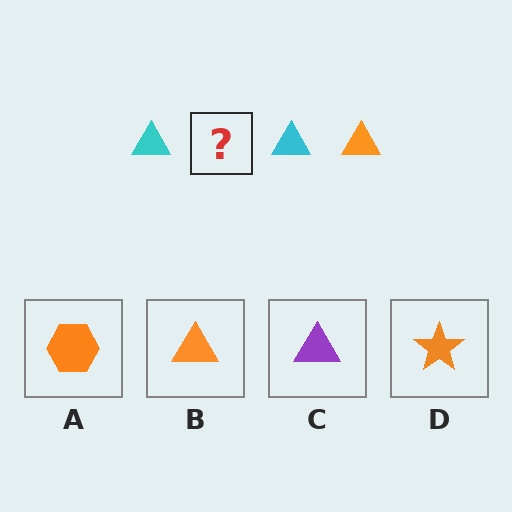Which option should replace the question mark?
Option B.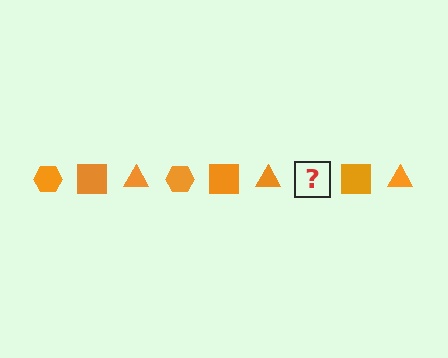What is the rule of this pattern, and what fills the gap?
The rule is that the pattern cycles through hexagon, square, triangle shapes in orange. The gap should be filled with an orange hexagon.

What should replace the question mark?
The question mark should be replaced with an orange hexagon.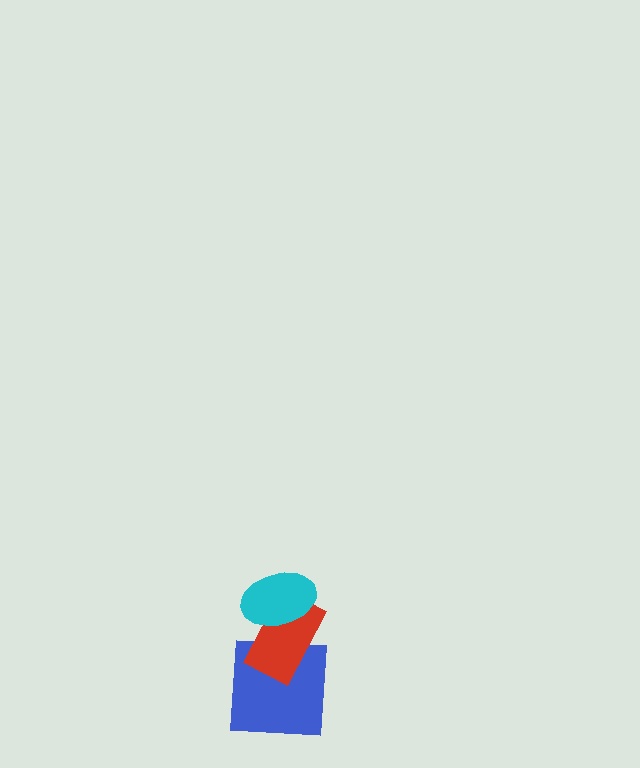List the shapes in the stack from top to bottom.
From top to bottom: the cyan ellipse, the red rectangle, the blue square.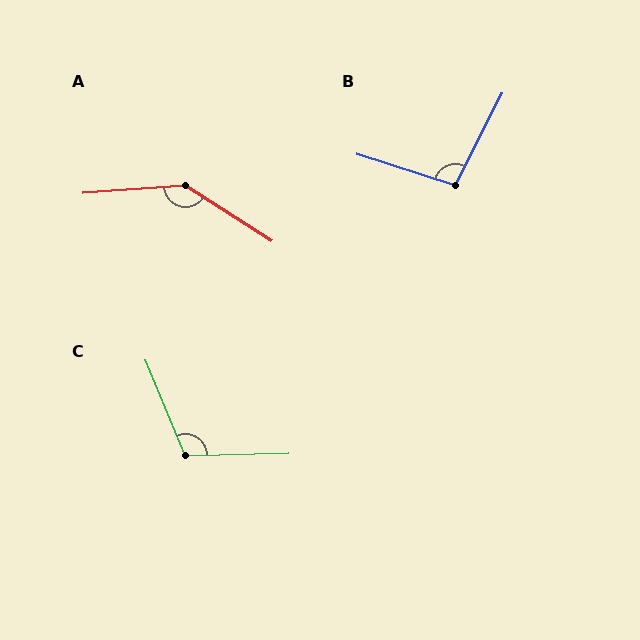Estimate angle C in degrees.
Approximately 111 degrees.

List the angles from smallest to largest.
B (99°), C (111°), A (144°).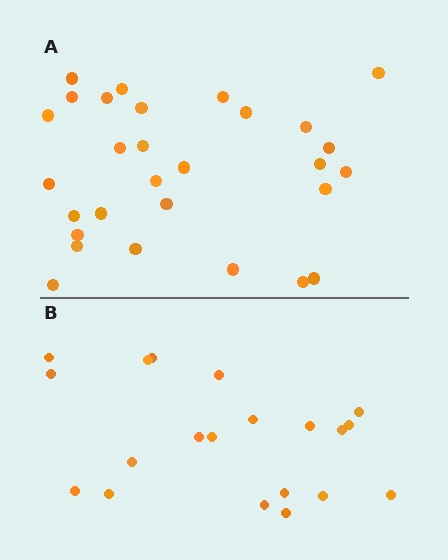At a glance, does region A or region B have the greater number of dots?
Region A (the top region) has more dots.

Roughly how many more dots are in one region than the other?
Region A has roughly 8 or so more dots than region B.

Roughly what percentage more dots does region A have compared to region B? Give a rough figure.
About 45% more.